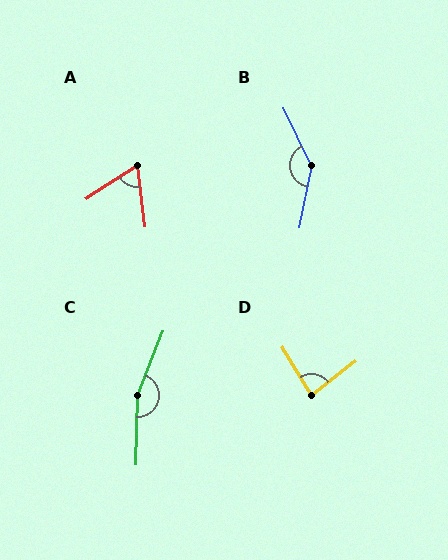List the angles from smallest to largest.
A (64°), D (83°), B (143°), C (159°).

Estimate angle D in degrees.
Approximately 83 degrees.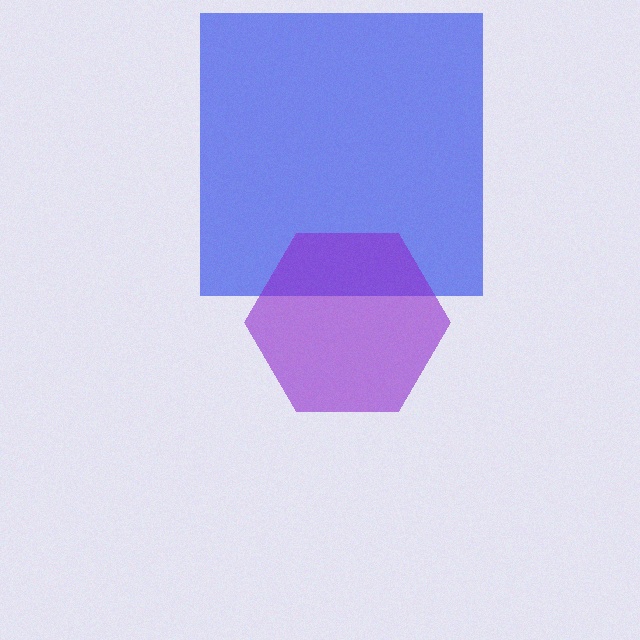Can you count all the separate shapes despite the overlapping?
Yes, there are 2 separate shapes.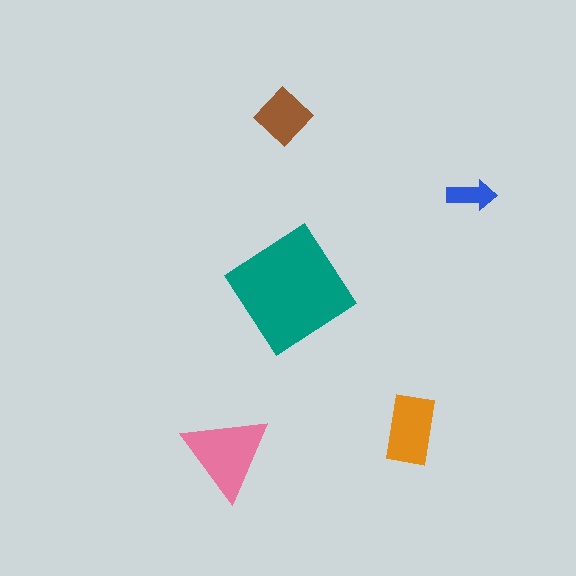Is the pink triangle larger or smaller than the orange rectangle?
Larger.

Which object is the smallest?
The blue arrow.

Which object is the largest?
The teal diamond.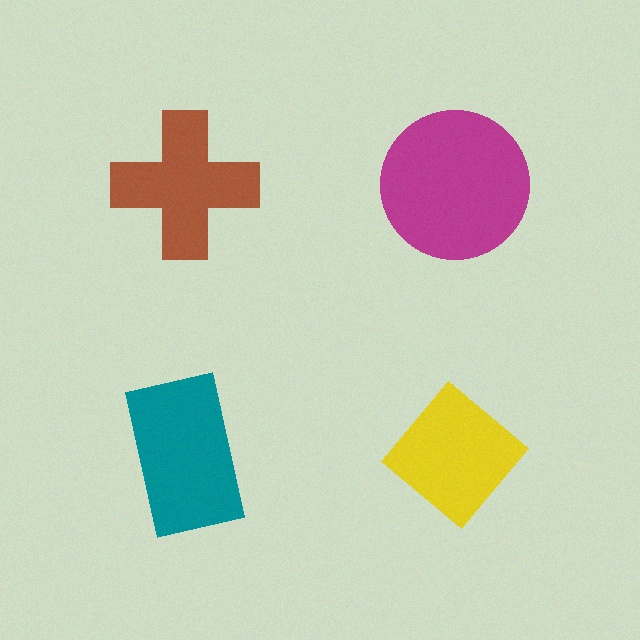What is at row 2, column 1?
A teal rectangle.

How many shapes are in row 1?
2 shapes.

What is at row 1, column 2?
A magenta circle.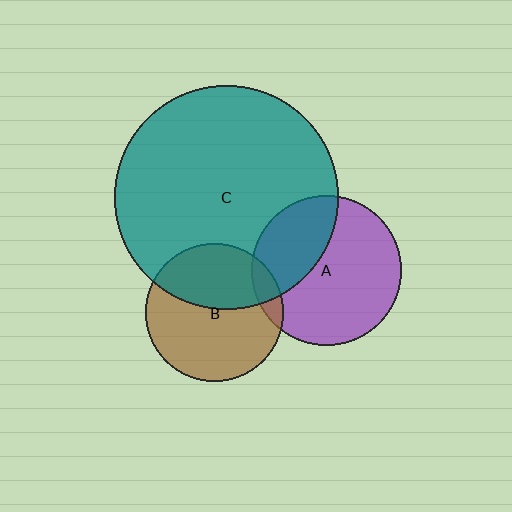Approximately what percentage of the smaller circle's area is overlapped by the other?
Approximately 40%.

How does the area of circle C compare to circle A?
Approximately 2.2 times.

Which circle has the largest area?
Circle C (teal).